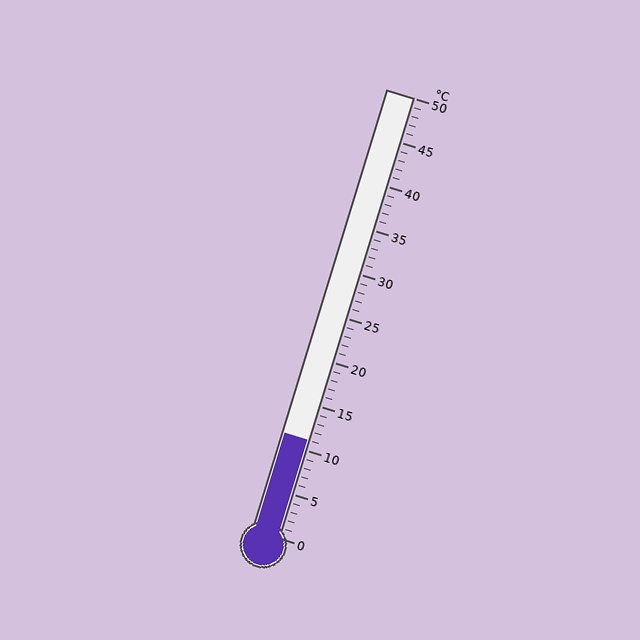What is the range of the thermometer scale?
The thermometer scale ranges from 0°C to 50°C.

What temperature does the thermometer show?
The thermometer shows approximately 11°C.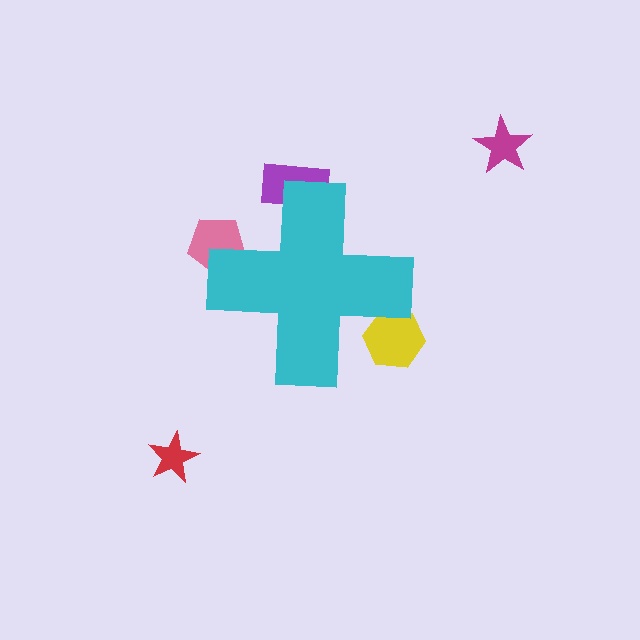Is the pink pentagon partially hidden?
Yes, the pink pentagon is partially hidden behind the cyan cross.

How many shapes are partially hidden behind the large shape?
3 shapes are partially hidden.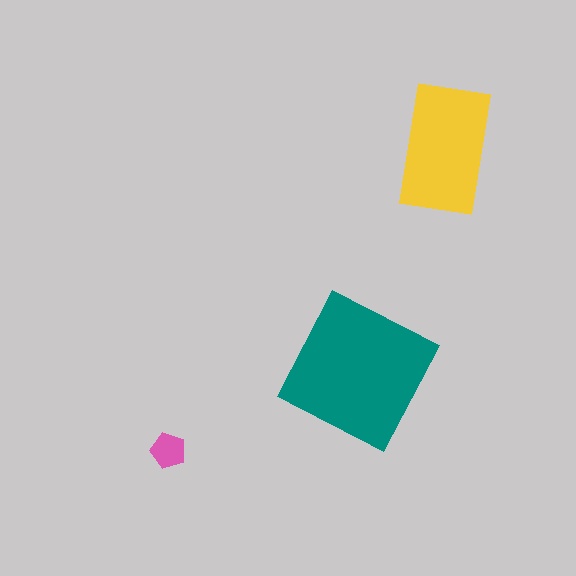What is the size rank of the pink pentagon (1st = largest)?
3rd.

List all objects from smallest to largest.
The pink pentagon, the yellow rectangle, the teal square.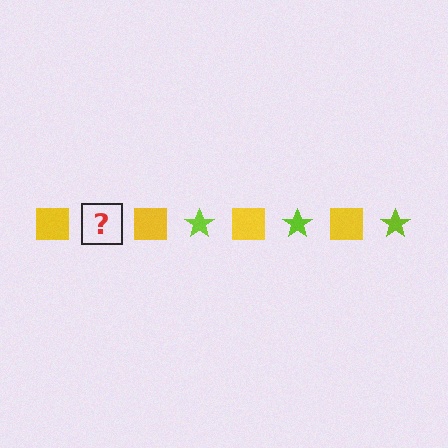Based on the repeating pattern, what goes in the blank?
The blank should be a lime star.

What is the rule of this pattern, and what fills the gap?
The rule is that the pattern alternates between yellow square and lime star. The gap should be filled with a lime star.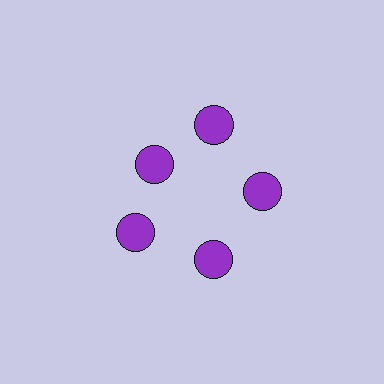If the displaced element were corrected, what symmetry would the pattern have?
It would have 5-fold rotational symmetry — the pattern would map onto itself every 72 degrees.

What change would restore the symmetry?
The symmetry would be restored by moving it outward, back onto the ring so that all 5 circles sit at equal angles and equal distance from the center.